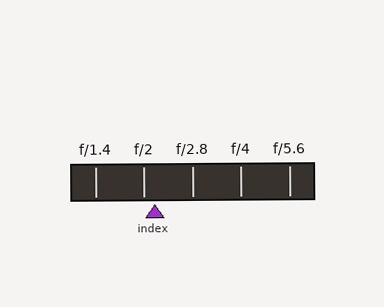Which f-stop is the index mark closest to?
The index mark is closest to f/2.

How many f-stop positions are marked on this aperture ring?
There are 5 f-stop positions marked.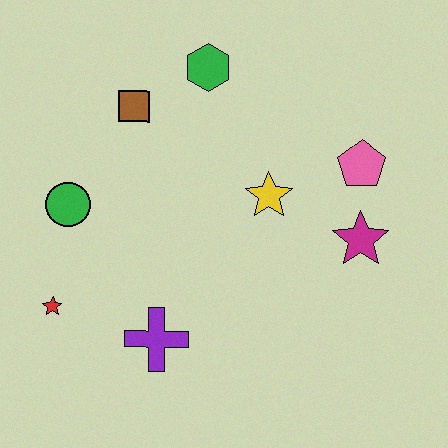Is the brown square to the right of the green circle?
Yes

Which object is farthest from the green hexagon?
The red star is farthest from the green hexagon.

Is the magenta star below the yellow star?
Yes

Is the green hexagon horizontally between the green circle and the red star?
No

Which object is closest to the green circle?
The red star is closest to the green circle.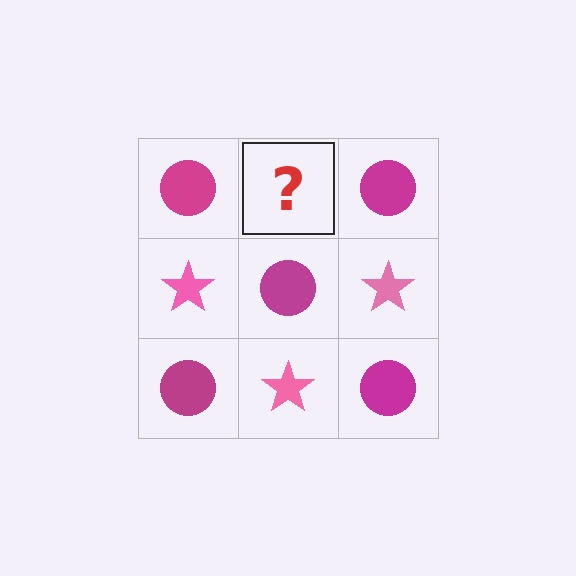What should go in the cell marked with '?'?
The missing cell should contain a pink star.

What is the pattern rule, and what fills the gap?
The rule is that it alternates magenta circle and pink star in a checkerboard pattern. The gap should be filled with a pink star.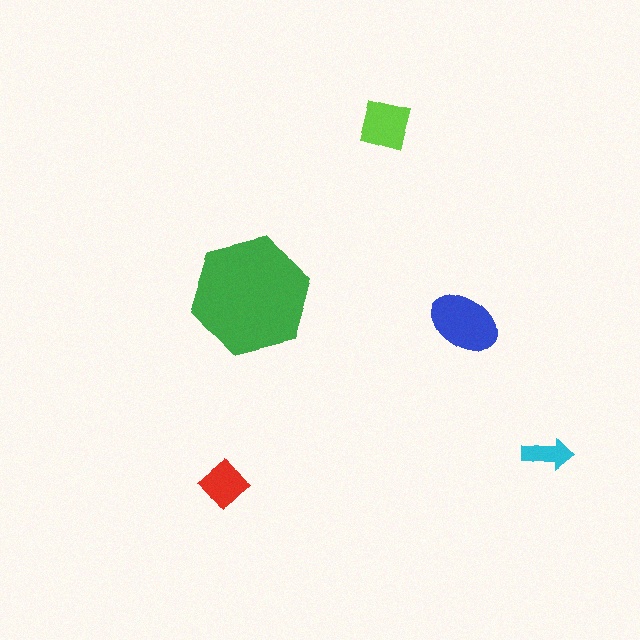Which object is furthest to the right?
The cyan arrow is rightmost.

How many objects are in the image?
There are 5 objects in the image.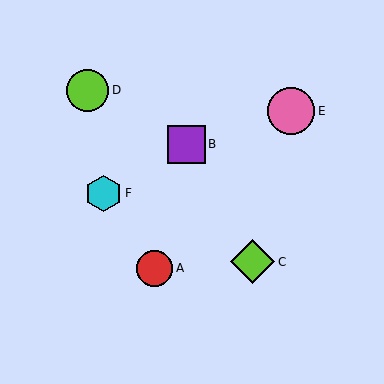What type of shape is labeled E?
Shape E is a pink circle.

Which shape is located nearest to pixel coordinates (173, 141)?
The purple square (labeled B) at (186, 144) is nearest to that location.